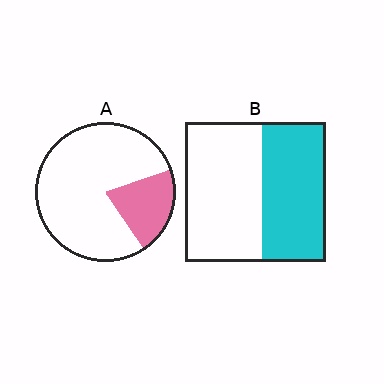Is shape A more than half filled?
No.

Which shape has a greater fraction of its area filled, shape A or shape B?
Shape B.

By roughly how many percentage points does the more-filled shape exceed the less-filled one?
By roughly 25 percentage points (B over A).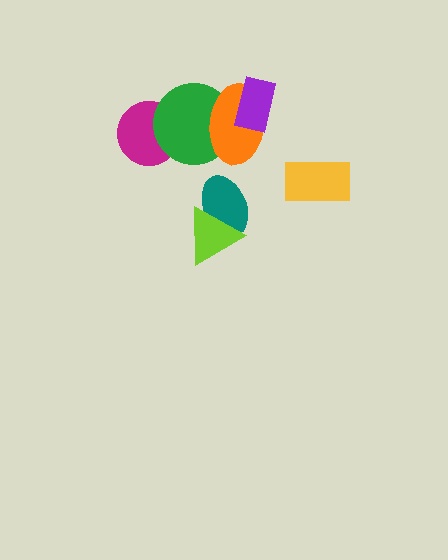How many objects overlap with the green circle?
2 objects overlap with the green circle.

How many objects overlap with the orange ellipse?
2 objects overlap with the orange ellipse.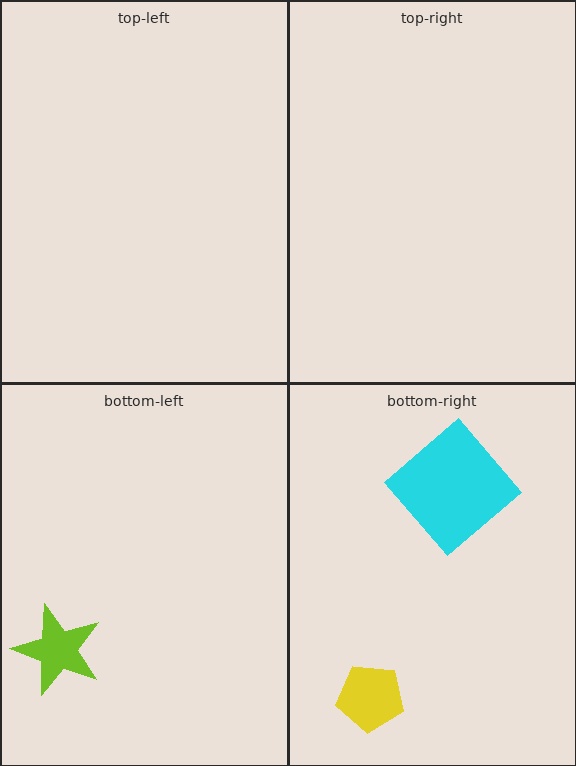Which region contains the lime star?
The bottom-left region.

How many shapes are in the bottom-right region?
2.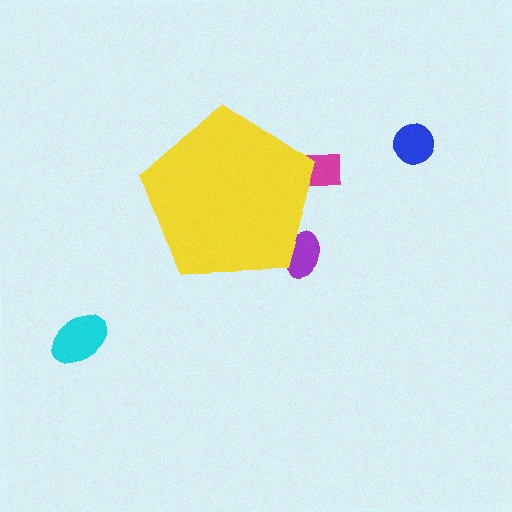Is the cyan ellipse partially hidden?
No, the cyan ellipse is fully visible.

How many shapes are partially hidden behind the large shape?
2 shapes are partially hidden.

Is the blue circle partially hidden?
No, the blue circle is fully visible.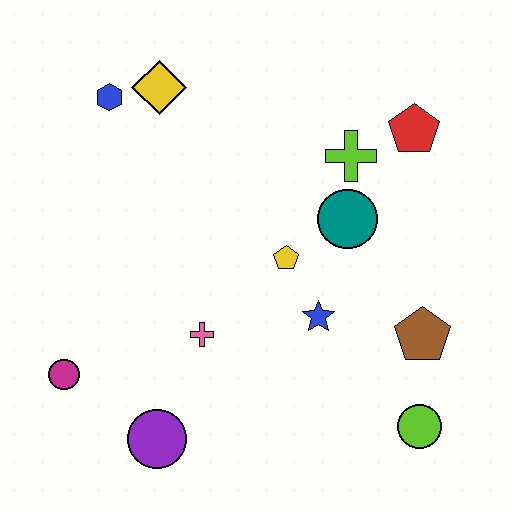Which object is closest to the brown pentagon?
The lime circle is closest to the brown pentagon.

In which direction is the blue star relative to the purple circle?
The blue star is to the right of the purple circle.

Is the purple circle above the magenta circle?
No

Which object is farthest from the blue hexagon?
The lime circle is farthest from the blue hexagon.